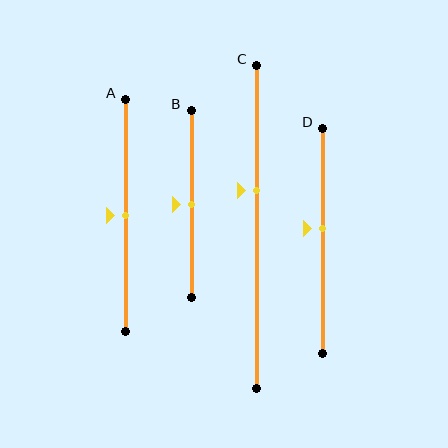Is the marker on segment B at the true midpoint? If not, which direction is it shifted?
Yes, the marker on segment B is at the true midpoint.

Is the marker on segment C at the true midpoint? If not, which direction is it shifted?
No, the marker on segment C is shifted upward by about 11% of the segment length.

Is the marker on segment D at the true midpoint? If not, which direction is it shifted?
No, the marker on segment D is shifted upward by about 5% of the segment length.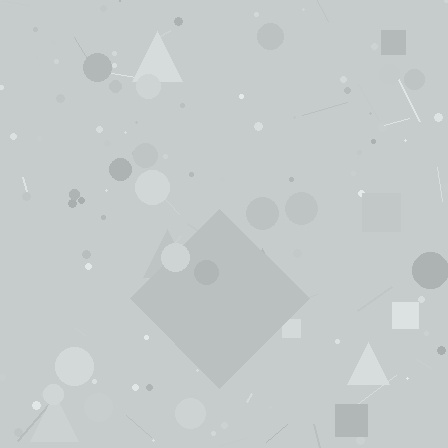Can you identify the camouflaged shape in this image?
The camouflaged shape is a diamond.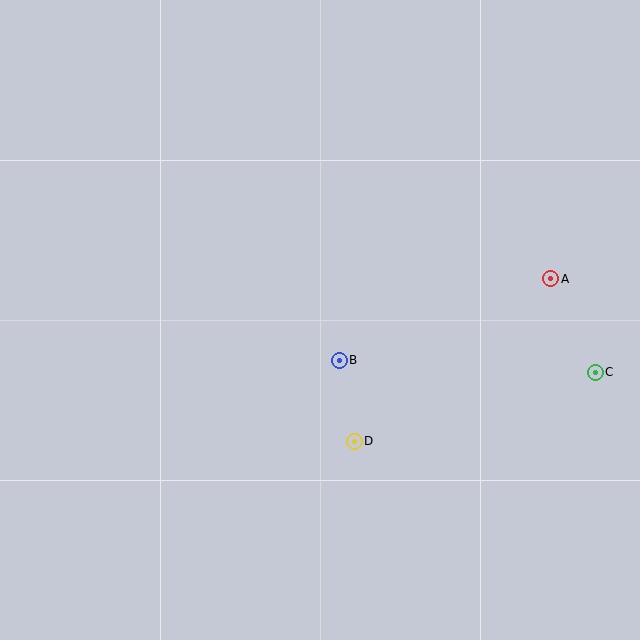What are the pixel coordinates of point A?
Point A is at (551, 279).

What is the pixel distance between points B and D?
The distance between B and D is 83 pixels.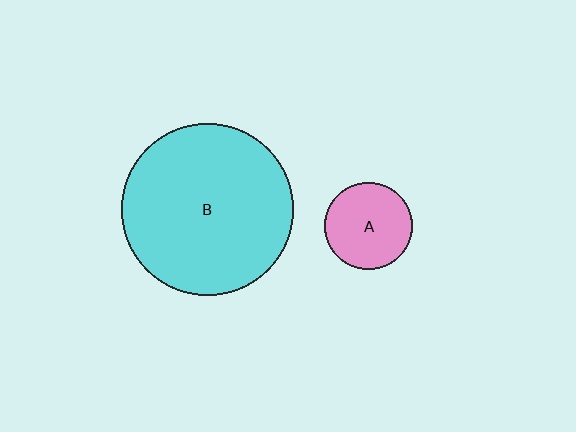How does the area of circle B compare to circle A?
Approximately 3.9 times.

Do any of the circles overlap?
No, none of the circles overlap.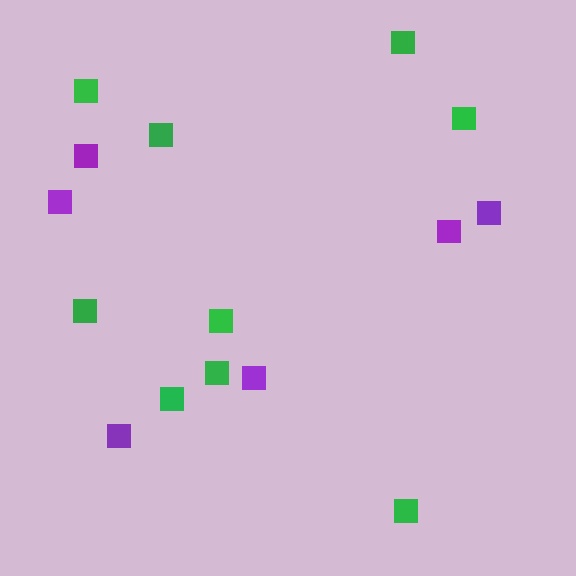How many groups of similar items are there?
There are 2 groups: one group of purple squares (6) and one group of green squares (9).